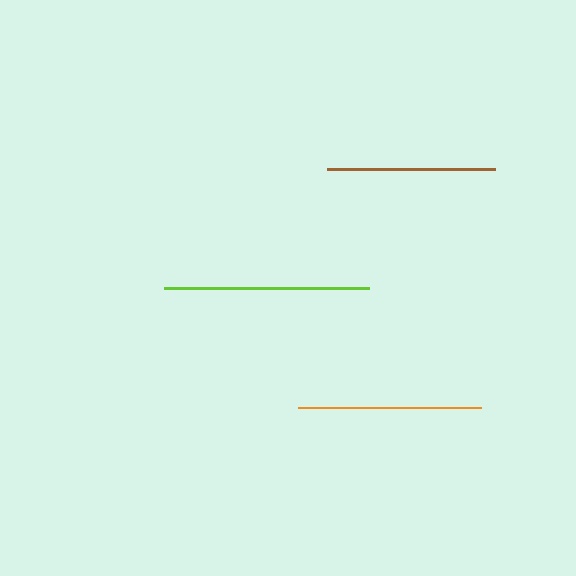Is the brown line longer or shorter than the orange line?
The orange line is longer than the brown line.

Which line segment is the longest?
The lime line is the longest at approximately 206 pixels.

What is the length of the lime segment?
The lime segment is approximately 206 pixels long.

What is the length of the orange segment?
The orange segment is approximately 183 pixels long.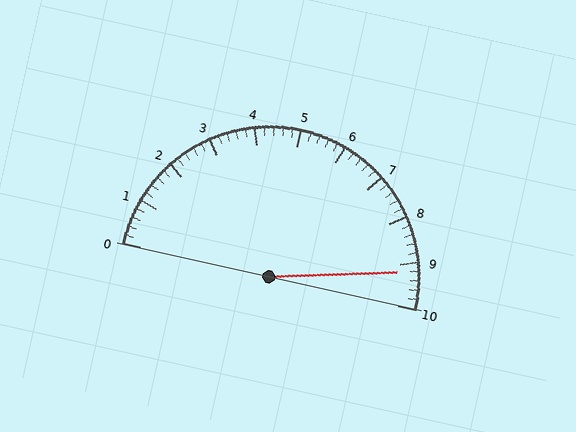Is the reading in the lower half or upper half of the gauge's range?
The reading is in the upper half of the range (0 to 10).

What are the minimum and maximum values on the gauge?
The gauge ranges from 0 to 10.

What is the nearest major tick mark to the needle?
The nearest major tick mark is 9.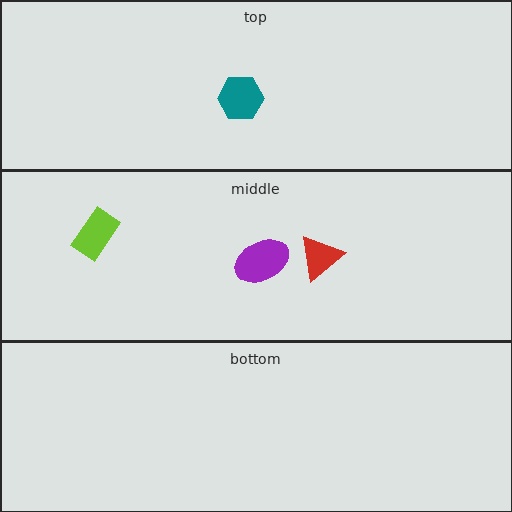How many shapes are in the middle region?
3.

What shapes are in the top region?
The teal hexagon.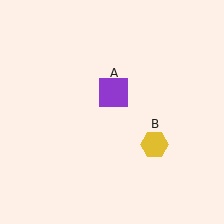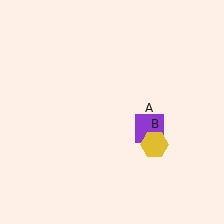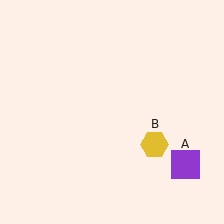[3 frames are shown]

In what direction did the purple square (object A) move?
The purple square (object A) moved down and to the right.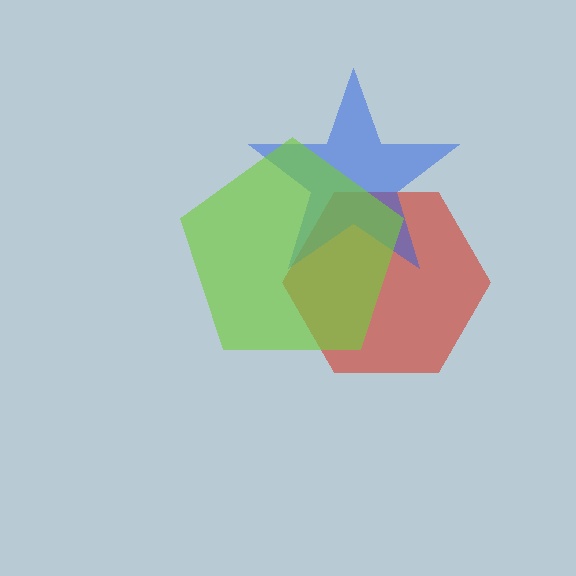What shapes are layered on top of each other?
The layered shapes are: a red hexagon, a blue star, a lime pentagon.